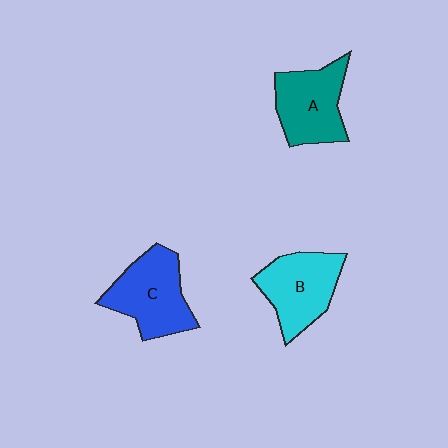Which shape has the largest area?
Shape C (blue).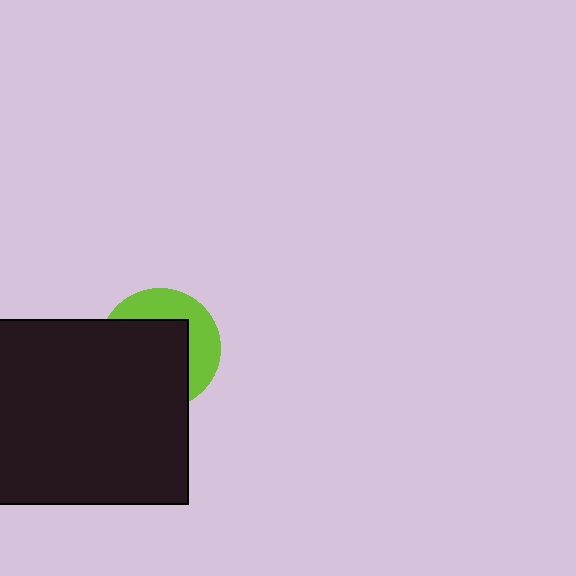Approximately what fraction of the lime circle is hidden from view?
Roughly 62% of the lime circle is hidden behind the black rectangle.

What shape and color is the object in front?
The object in front is a black rectangle.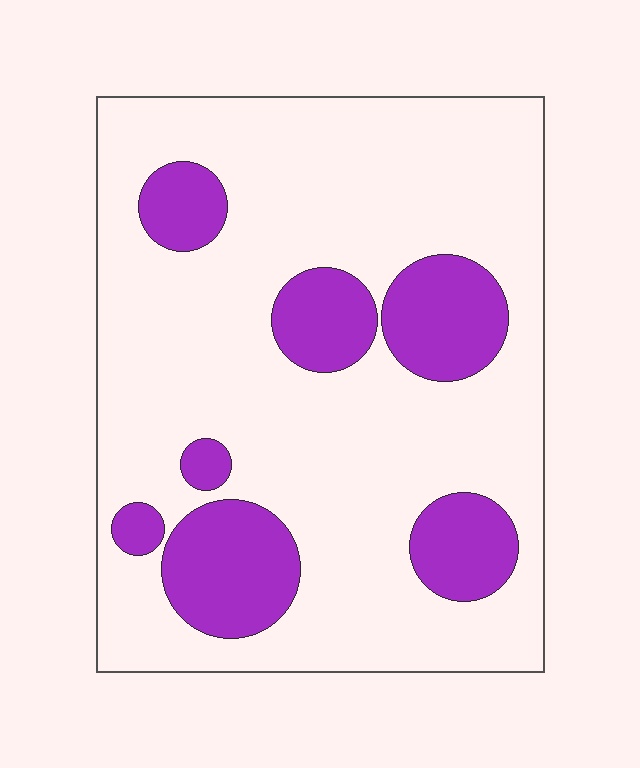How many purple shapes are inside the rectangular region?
7.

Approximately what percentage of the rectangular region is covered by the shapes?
Approximately 20%.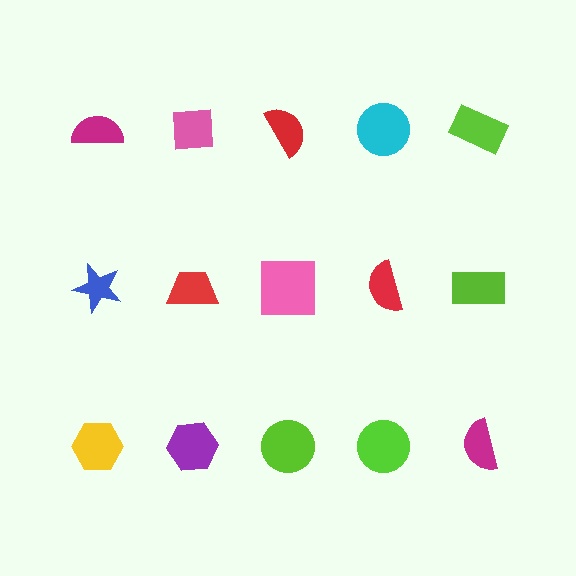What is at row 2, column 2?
A red trapezoid.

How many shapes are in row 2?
5 shapes.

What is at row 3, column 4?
A lime circle.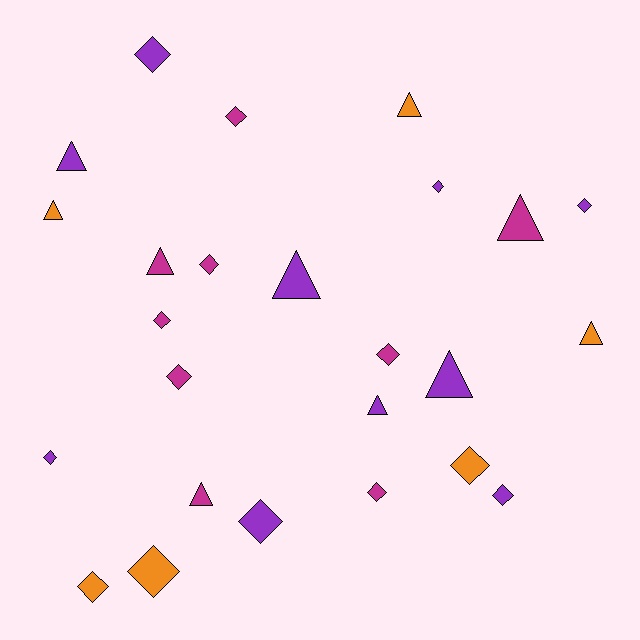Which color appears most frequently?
Purple, with 10 objects.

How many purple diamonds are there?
There are 6 purple diamonds.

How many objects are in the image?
There are 25 objects.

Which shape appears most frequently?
Diamond, with 15 objects.